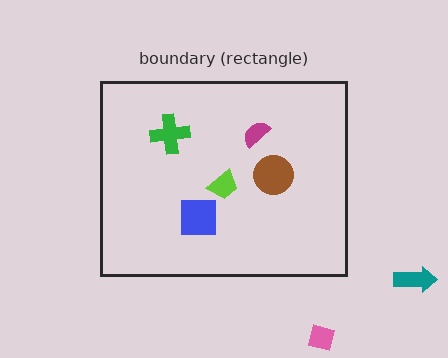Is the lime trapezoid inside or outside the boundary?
Inside.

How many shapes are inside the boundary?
5 inside, 2 outside.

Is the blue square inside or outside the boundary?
Inside.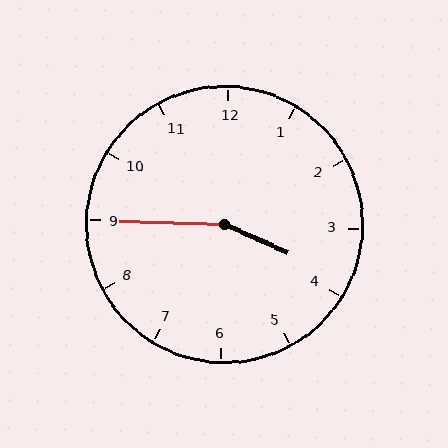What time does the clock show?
3:45.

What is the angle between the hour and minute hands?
Approximately 158 degrees.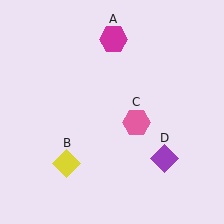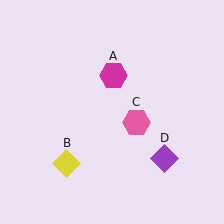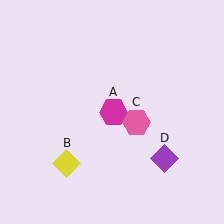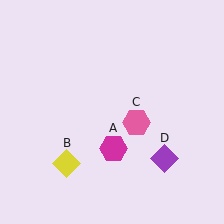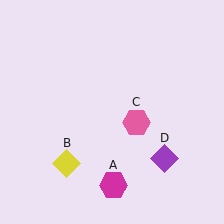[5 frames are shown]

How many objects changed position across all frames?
1 object changed position: magenta hexagon (object A).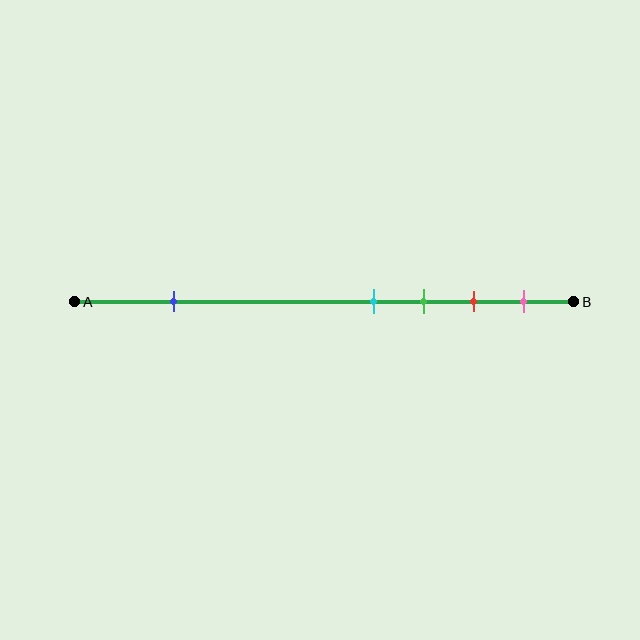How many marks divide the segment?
There are 5 marks dividing the segment.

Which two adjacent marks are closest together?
The cyan and green marks are the closest adjacent pair.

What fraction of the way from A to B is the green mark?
The green mark is approximately 70% (0.7) of the way from A to B.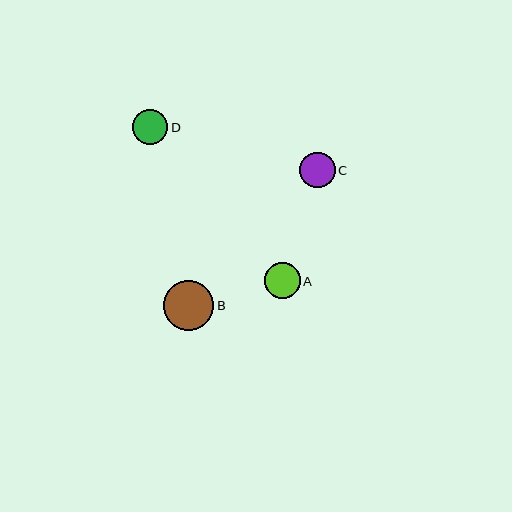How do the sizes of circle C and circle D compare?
Circle C and circle D are approximately the same size.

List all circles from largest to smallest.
From largest to smallest: B, A, C, D.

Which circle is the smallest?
Circle D is the smallest with a size of approximately 35 pixels.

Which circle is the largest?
Circle B is the largest with a size of approximately 50 pixels.